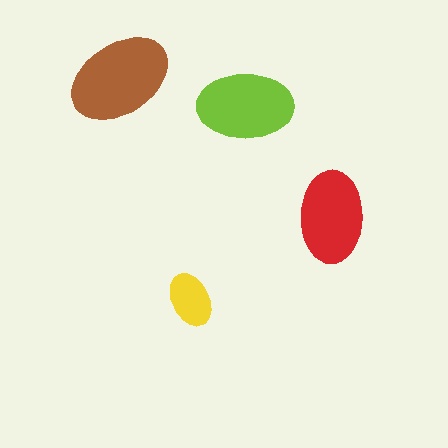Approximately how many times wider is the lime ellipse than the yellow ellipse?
About 2 times wider.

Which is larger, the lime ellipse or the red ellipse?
The lime one.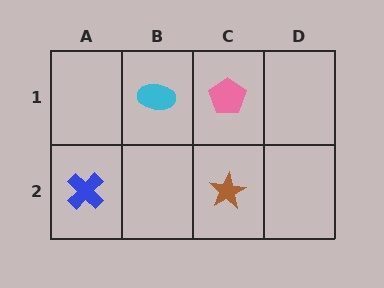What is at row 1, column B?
A cyan ellipse.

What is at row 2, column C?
A brown star.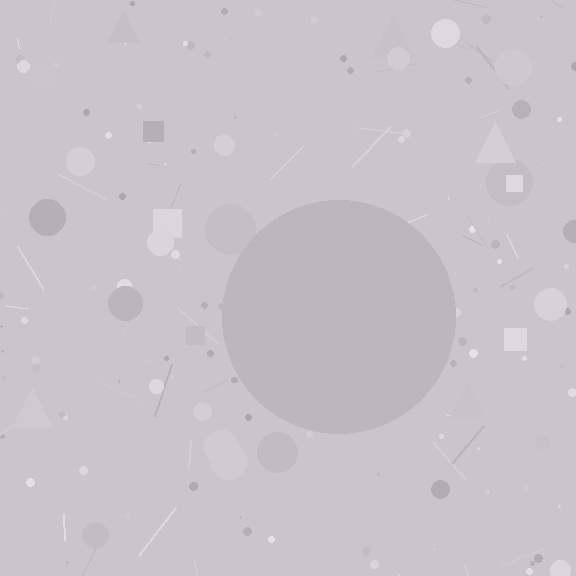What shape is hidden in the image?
A circle is hidden in the image.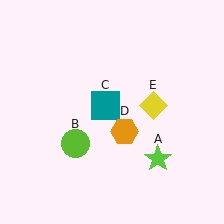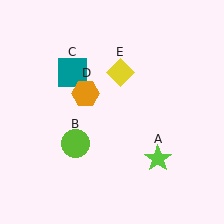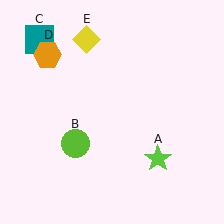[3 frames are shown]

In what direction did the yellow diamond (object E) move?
The yellow diamond (object E) moved up and to the left.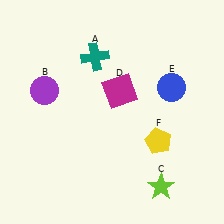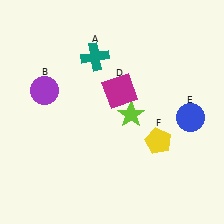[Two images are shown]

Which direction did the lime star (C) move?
The lime star (C) moved up.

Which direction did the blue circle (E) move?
The blue circle (E) moved down.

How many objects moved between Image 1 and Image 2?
2 objects moved between the two images.